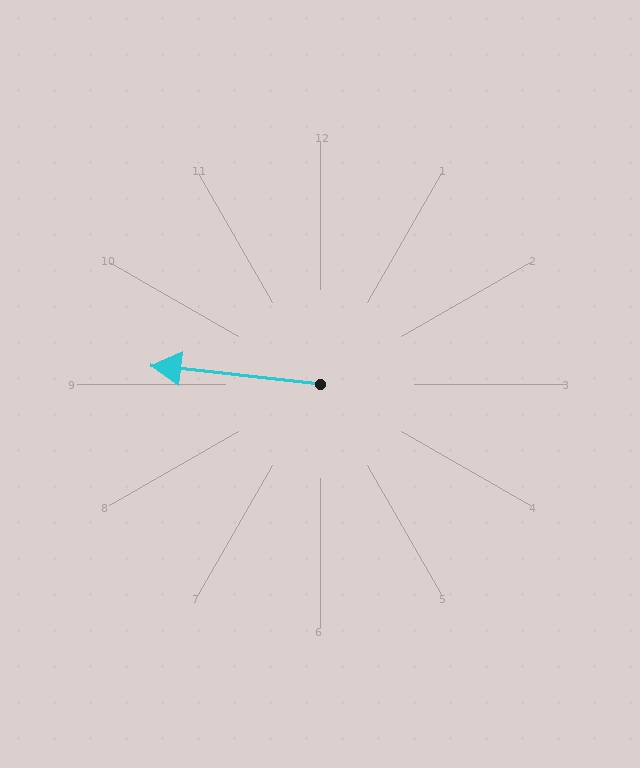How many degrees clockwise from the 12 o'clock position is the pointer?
Approximately 276 degrees.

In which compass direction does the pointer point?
West.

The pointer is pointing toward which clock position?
Roughly 9 o'clock.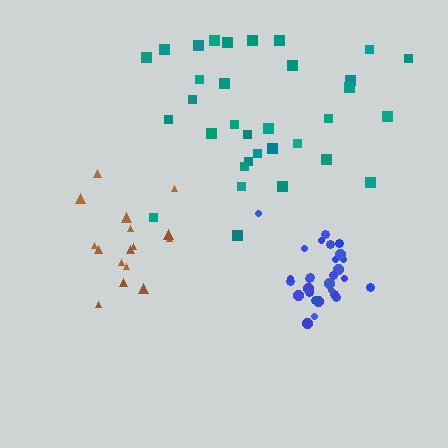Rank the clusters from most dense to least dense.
blue, brown, teal.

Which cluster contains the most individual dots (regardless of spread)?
Teal (33).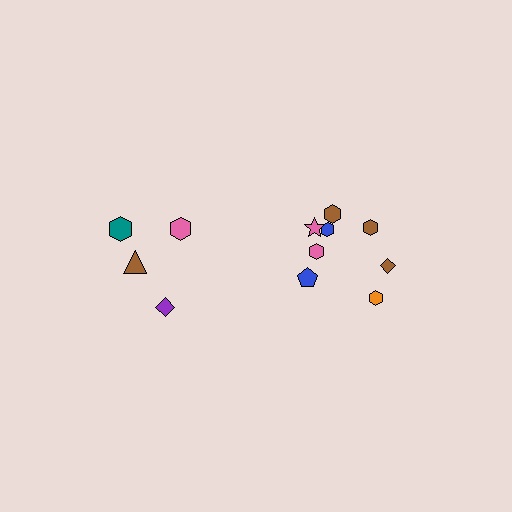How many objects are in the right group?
There are 8 objects.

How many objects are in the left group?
There are 4 objects.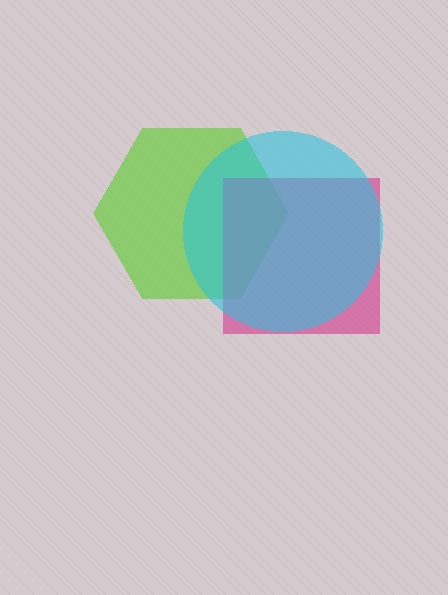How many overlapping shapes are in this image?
There are 3 overlapping shapes in the image.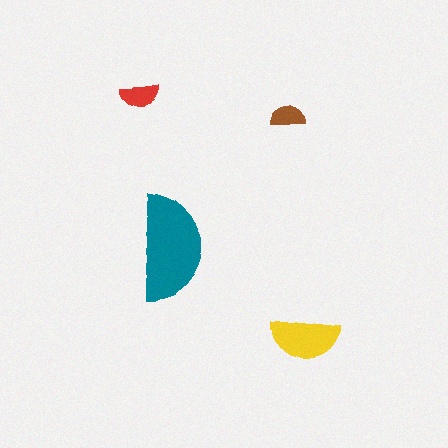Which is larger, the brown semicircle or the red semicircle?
The red one.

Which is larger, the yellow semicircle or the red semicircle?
The yellow one.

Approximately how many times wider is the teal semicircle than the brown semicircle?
About 3 times wider.